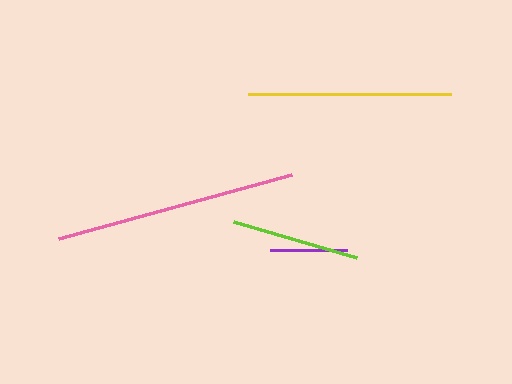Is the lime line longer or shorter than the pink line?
The pink line is longer than the lime line.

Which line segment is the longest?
The pink line is the longest at approximately 242 pixels.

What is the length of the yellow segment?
The yellow segment is approximately 203 pixels long.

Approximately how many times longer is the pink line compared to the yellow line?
The pink line is approximately 1.2 times the length of the yellow line.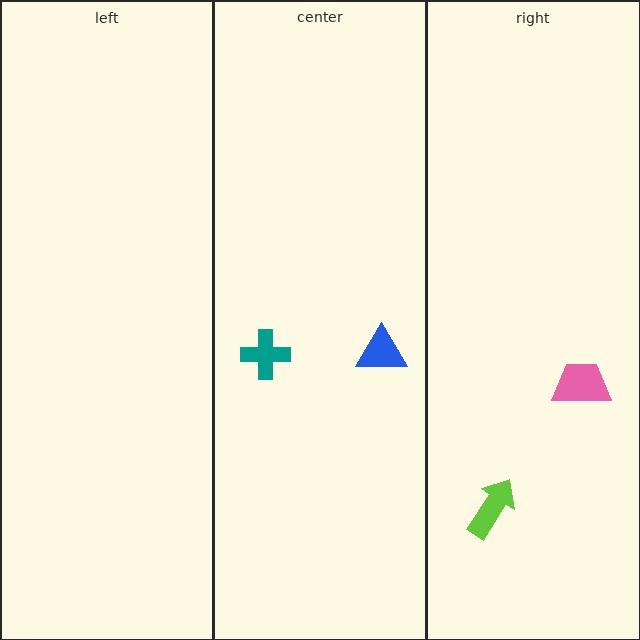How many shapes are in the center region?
2.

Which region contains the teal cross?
The center region.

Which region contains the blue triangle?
The center region.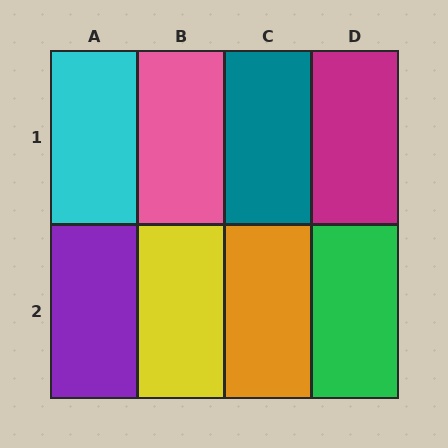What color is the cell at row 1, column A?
Cyan.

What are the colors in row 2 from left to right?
Purple, yellow, orange, green.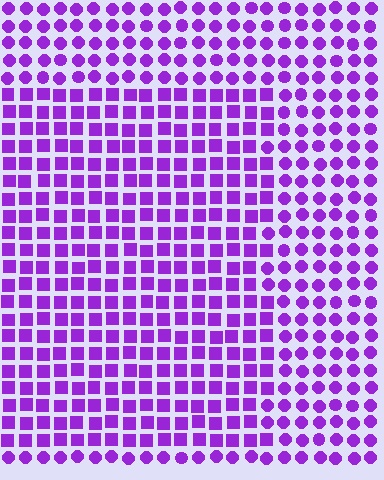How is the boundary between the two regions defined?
The boundary is defined by a change in element shape: squares inside vs. circles outside. All elements share the same color and spacing.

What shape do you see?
I see a rectangle.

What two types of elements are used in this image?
The image uses squares inside the rectangle region and circles outside it.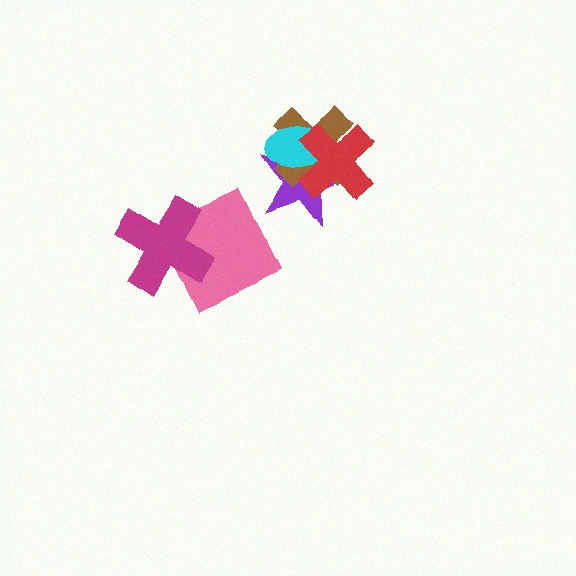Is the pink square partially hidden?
Yes, it is partially covered by another shape.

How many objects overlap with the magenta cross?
1 object overlaps with the magenta cross.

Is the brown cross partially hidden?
Yes, it is partially covered by another shape.